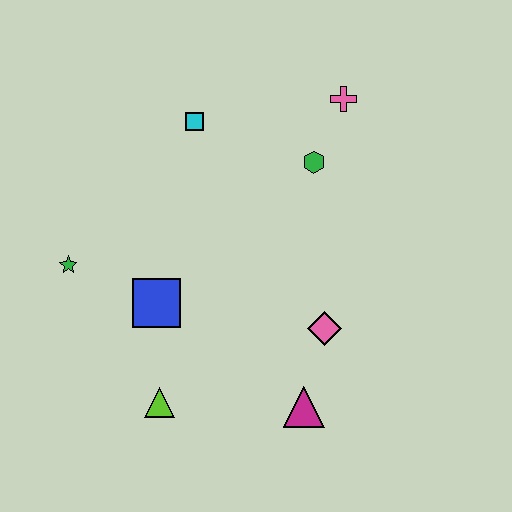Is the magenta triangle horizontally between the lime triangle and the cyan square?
No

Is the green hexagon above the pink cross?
No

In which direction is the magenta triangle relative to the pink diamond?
The magenta triangle is below the pink diamond.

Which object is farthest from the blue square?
The pink cross is farthest from the blue square.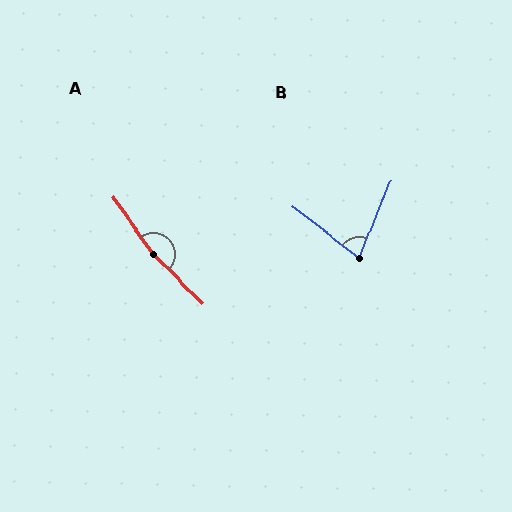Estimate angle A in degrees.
Approximately 170 degrees.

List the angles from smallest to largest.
B (75°), A (170°).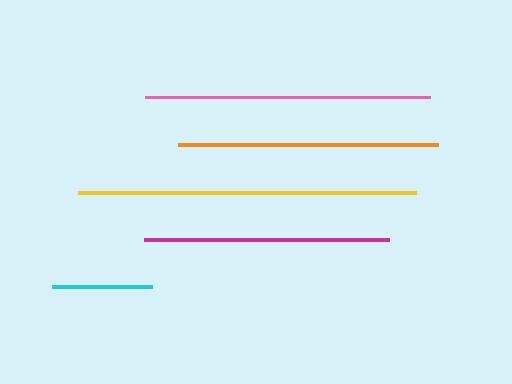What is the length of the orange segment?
The orange segment is approximately 260 pixels long.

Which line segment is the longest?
The yellow line is the longest at approximately 338 pixels.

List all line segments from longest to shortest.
From longest to shortest: yellow, pink, orange, magenta, cyan.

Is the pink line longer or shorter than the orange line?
The pink line is longer than the orange line.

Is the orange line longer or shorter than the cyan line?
The orange line is longer than the cyan line.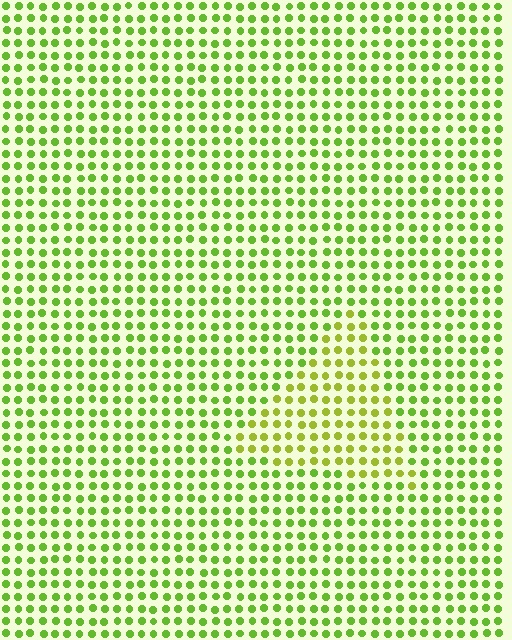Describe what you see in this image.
The image is filled with small lime elements in a uniform arrangement. A triangle-shaped region is visible where the elements are tinted to a slightly different hue, forming a subtle color boundary.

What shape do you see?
I see a triangle.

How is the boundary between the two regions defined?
The boundary is defined purely by a slight shift in hue (about 24 degrees). Spacing, size, and orientation are identical on both sides.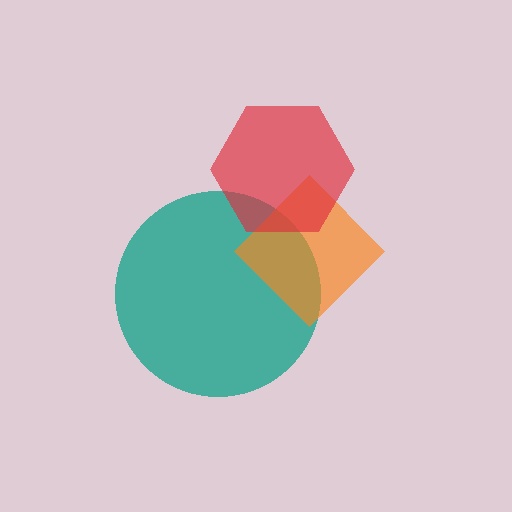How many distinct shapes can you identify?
There are 3 distinct shapes: a teal circle, an orange diamond, a red hexagon.